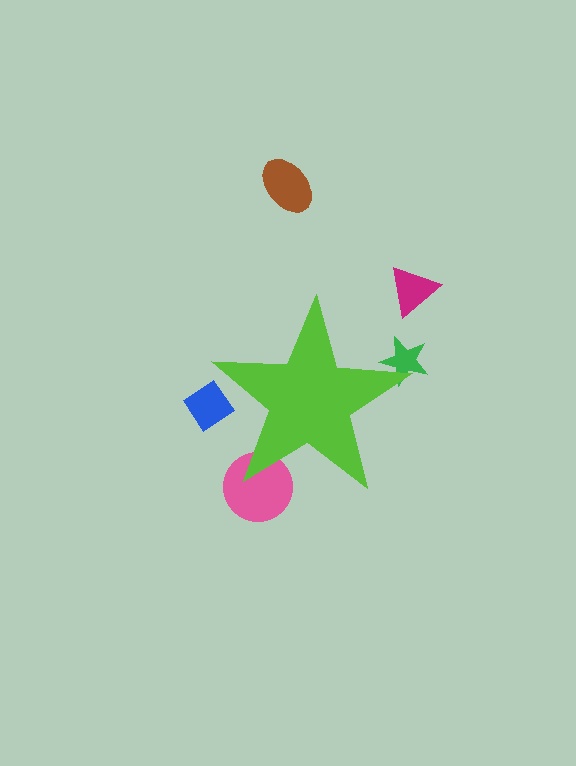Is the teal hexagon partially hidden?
Yes, the teal hexagon is partially hidden behind the lime star.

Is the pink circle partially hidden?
Yes, the pink circle is partially hidden behind the lime star.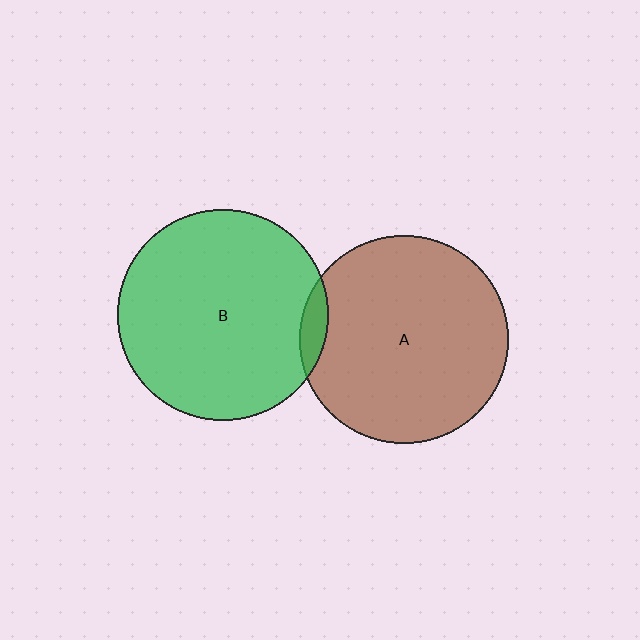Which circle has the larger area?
Circle B (green).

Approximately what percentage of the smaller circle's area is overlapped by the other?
Approximately 5%.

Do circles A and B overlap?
Yes.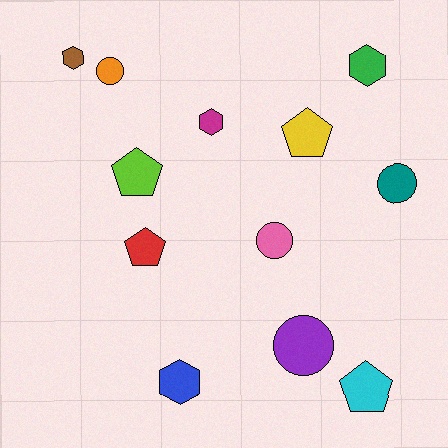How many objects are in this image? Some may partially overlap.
There are 12 objects.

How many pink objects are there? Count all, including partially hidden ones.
There is 1 pink object.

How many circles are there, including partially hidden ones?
There are 4 circles.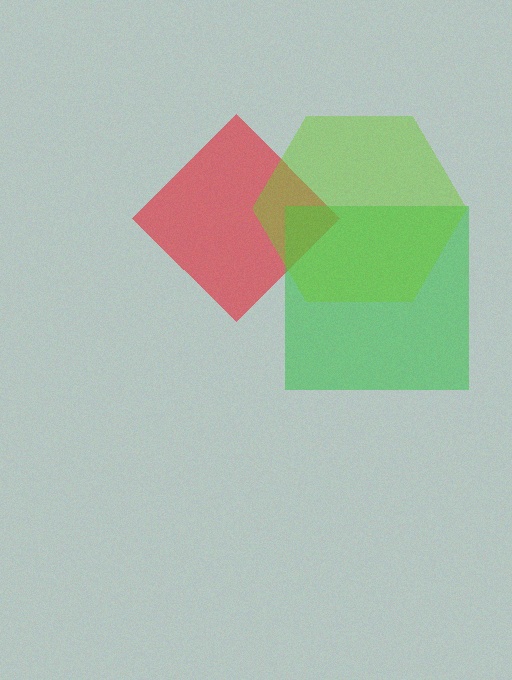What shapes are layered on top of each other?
The layered shapes are: a red diamond, a green square, a lime hexagon.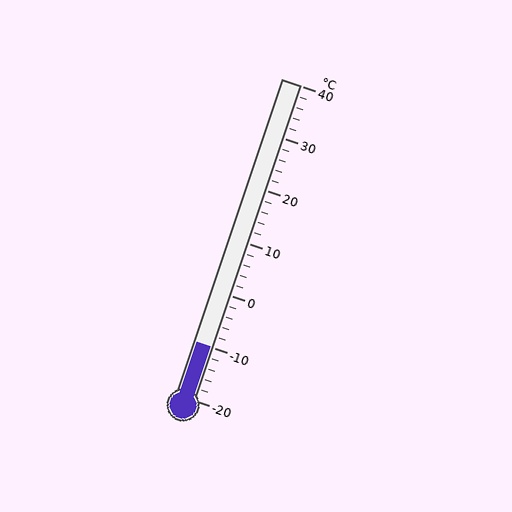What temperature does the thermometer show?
The thermometer shows approximately -10°C.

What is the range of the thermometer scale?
The thermometer scale ranges from -20°C to 40°C.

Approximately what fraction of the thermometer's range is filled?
The thermometer is filled to approximately 15% of its range.